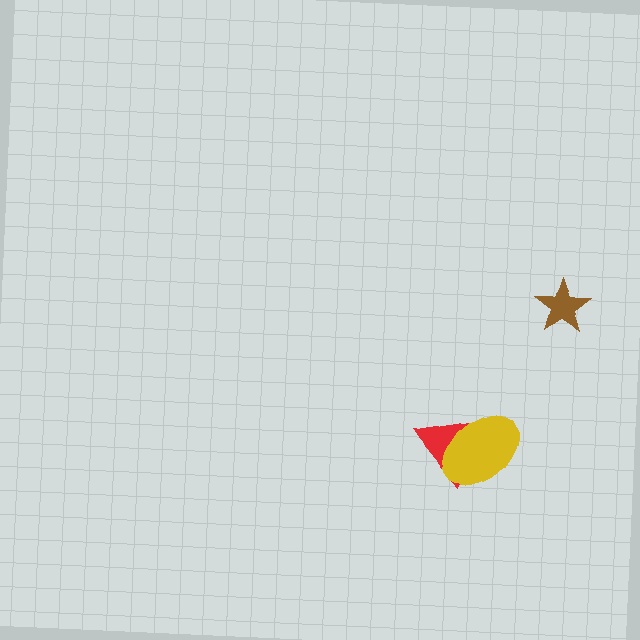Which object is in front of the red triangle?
The yellow ellipse is in front of the red triangle.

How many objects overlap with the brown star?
0 objects overlap with the brown star.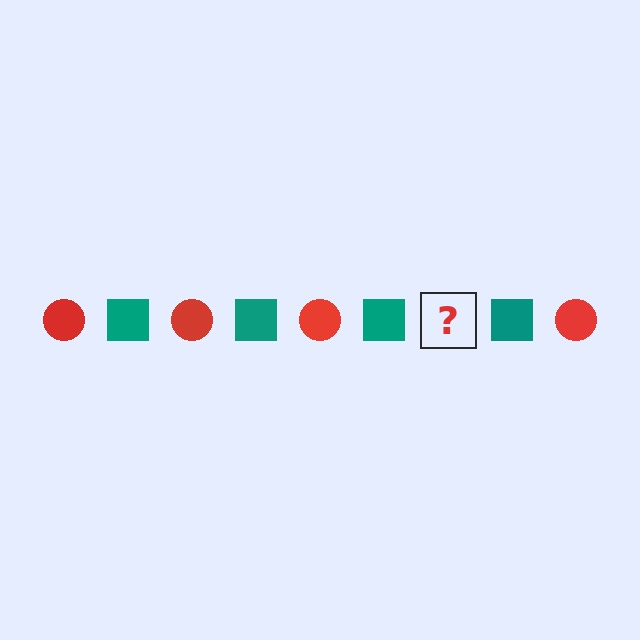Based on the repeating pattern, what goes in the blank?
The blank should be a red circle.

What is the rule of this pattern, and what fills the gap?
The rule is that the pattern alternates between red circle and teal square. The gap should be filled with a red circle.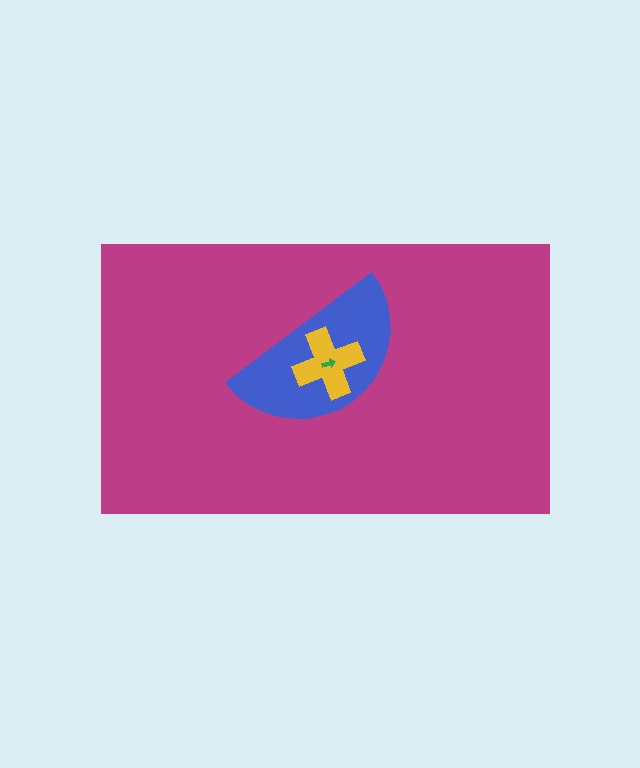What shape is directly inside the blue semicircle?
The yellow cross.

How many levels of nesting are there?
4.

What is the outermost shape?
The magenta rectangle.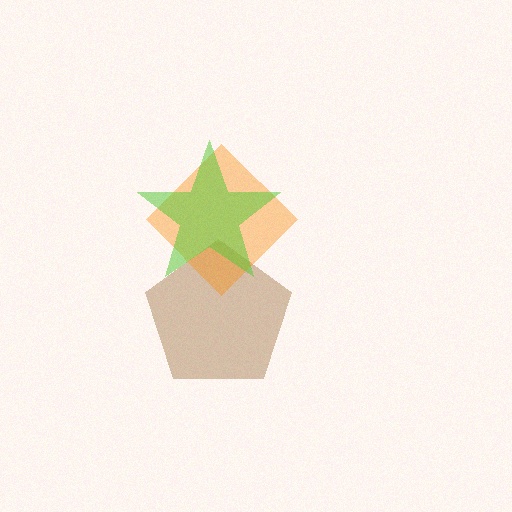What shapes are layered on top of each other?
The layered shapes are: a brown pentagon, an orange diamond, a lime star.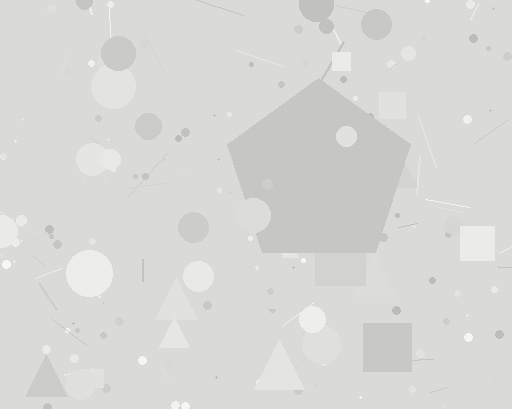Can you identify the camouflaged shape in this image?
The camouflaged shape is a pentagon.